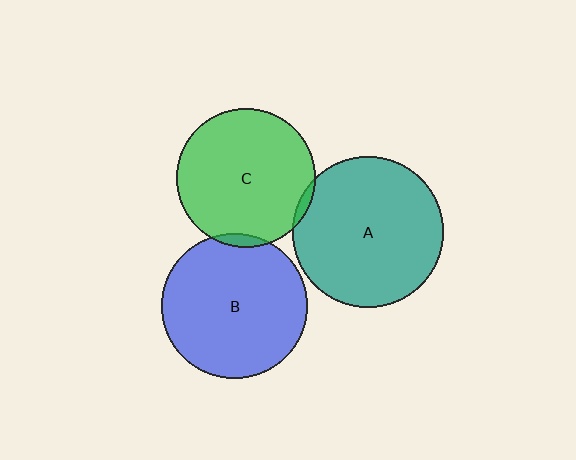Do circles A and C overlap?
Yes.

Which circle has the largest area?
Circle A (teal).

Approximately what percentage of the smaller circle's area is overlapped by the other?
Approximately 5%.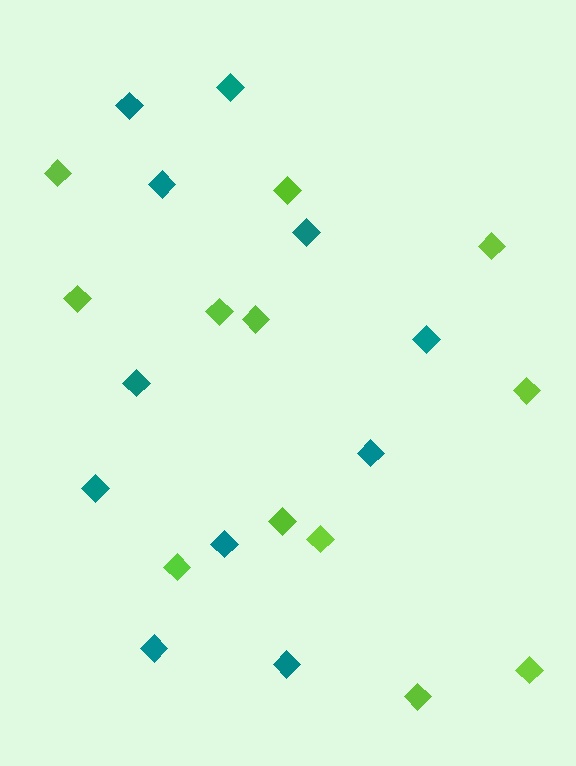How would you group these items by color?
There are 2 groups: one group of teal diamonds (11) and one group of lime diamonds (12).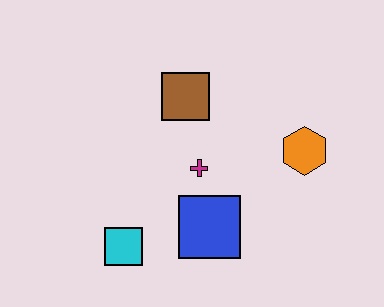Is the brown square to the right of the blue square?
No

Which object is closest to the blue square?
The magenta cross is closest to the blue square.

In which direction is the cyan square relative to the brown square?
The cyan square is below the brown square.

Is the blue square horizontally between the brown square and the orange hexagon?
Yes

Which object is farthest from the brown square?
The cyan square is farthest from the brown square.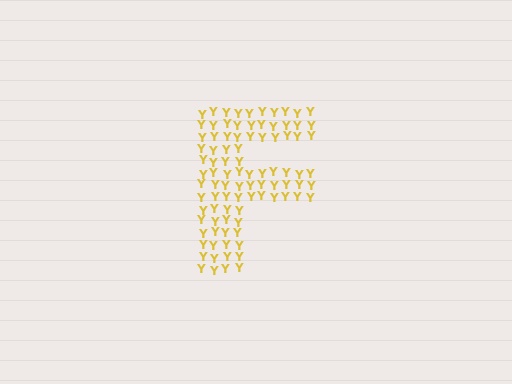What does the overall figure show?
The overall figure shows the letter F.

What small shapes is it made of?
It is made of small letter Y's.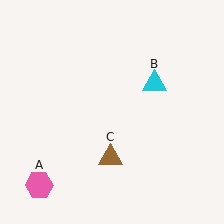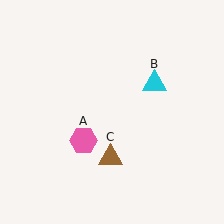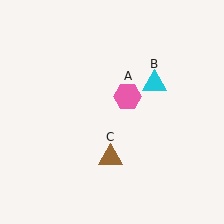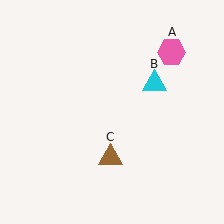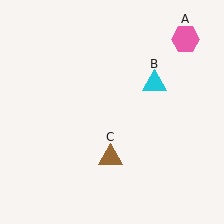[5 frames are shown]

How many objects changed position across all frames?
1 object changed position: pink hexagon (object A).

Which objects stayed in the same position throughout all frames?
Cyan triangle (object B) and brown triangle (object C) remained stationary.